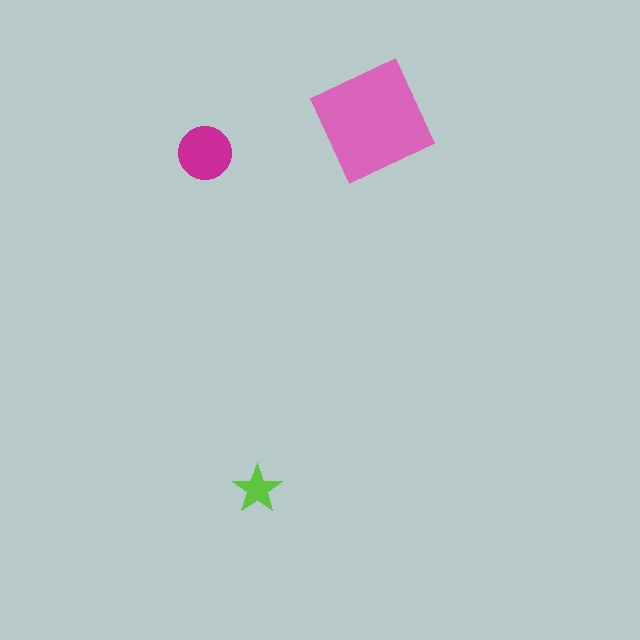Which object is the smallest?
The lime star.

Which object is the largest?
The pink square.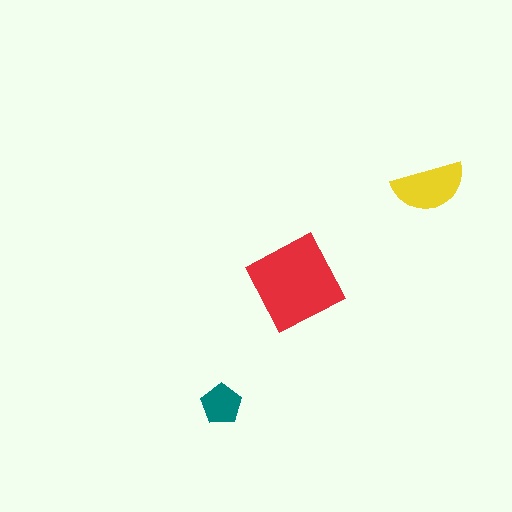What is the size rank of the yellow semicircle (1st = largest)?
2nd.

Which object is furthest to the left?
The teal pentagon is leftmost.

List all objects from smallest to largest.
The teal pentagon, the yellow semicircle, the red square.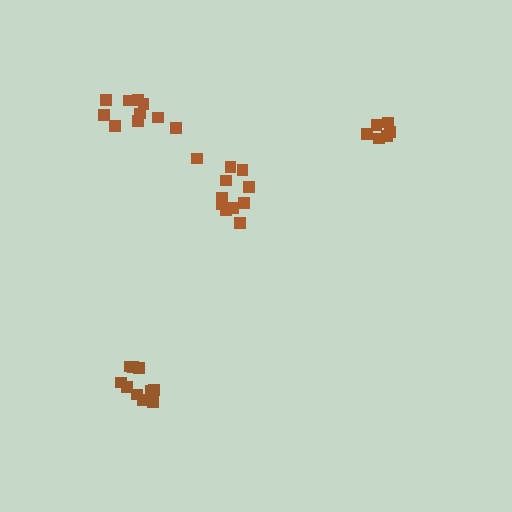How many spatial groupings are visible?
There are 4 spatial groupings.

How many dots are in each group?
Group 1: 11 dots, Group 2: 10 dots, Group 3: 10 dots, Group 4: 7 dots (38 total).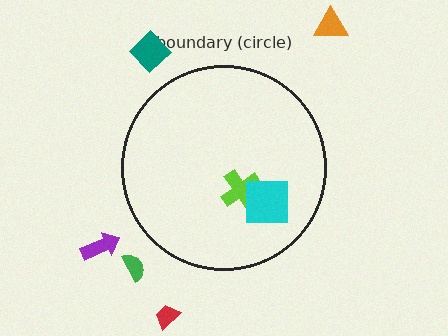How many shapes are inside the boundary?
2 inside, 5 outside.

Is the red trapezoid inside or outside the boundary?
Outside.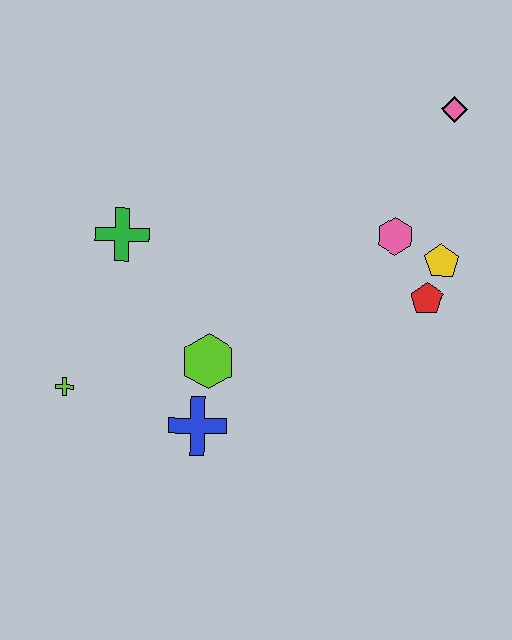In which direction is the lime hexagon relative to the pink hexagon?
The lime hexagon is to the left of the pink hexagon.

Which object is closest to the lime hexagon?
The blue cross is closest to the lime hexagon.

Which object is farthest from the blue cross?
The pink diamond is farthest from the blue cross.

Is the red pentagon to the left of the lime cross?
No